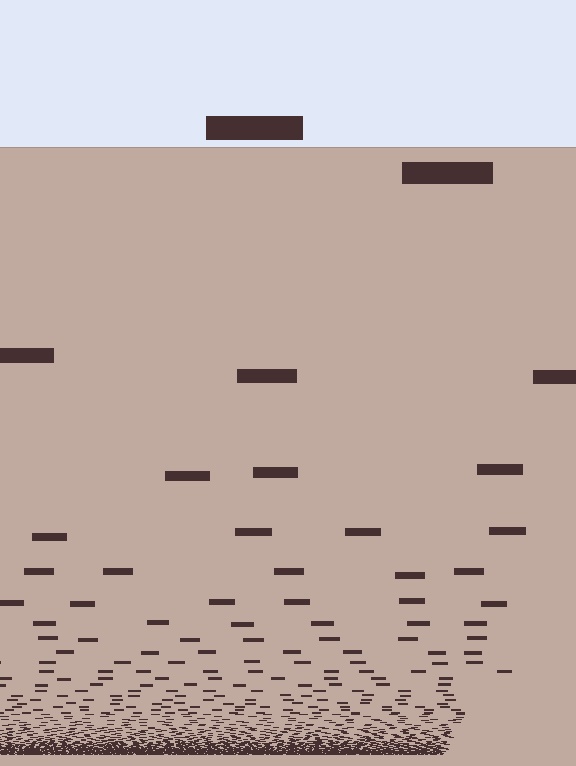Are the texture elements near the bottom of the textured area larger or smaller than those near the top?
Smaller. The gradient is inverted — elements near the bottom are smaller and denser.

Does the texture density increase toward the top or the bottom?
Density increases toward the bottom.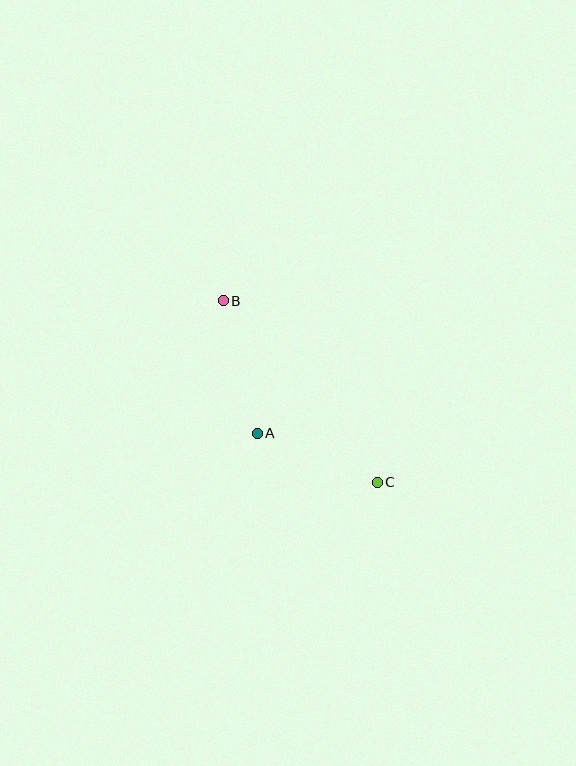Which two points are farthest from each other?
Points B and C are farthest from each other.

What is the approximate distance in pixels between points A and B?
The distance between A and B is approximately 137 pixels.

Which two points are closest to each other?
Points A and C are closest to each other.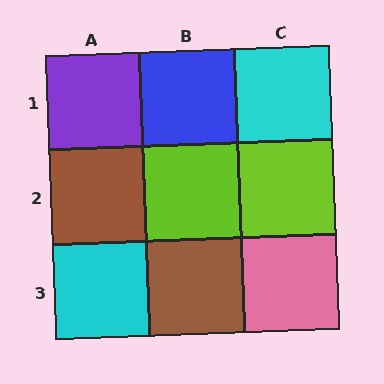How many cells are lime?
2 cells are lime.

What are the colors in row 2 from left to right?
Brown, lime, lime.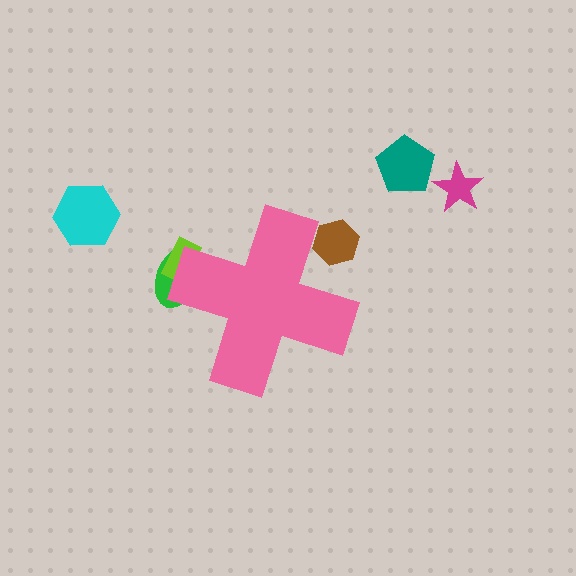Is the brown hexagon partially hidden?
Yes, the brown hexagon is partially hidden behind the pink cross.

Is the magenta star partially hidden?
No, the magenta star is fully visible.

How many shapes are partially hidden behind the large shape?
3 shapes are partially hidden.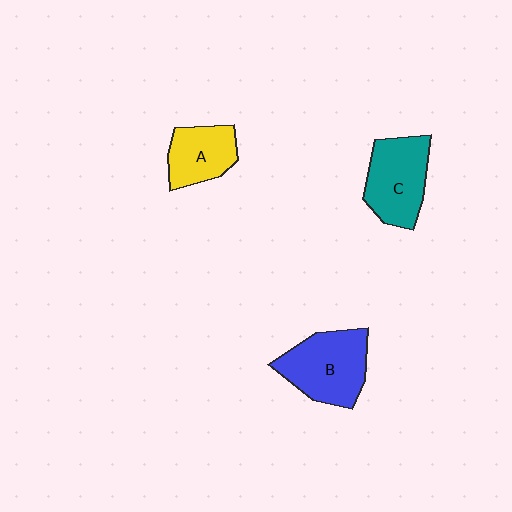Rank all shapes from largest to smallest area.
From largest to smallest: B (blue), C (teal), A (yellow).